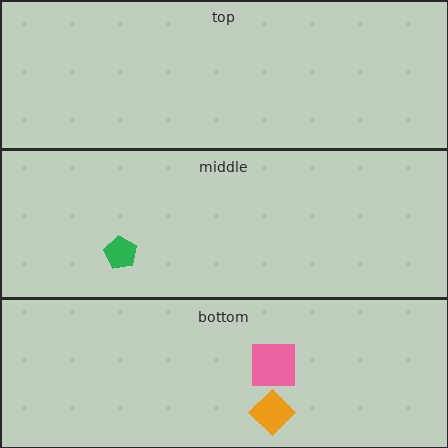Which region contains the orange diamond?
The bottom region.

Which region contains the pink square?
The bottom region.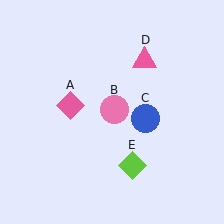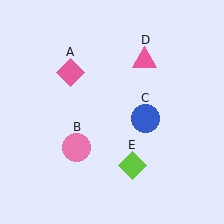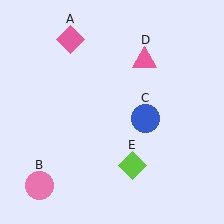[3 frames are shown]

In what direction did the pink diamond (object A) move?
The pink diamond (object A) moved up.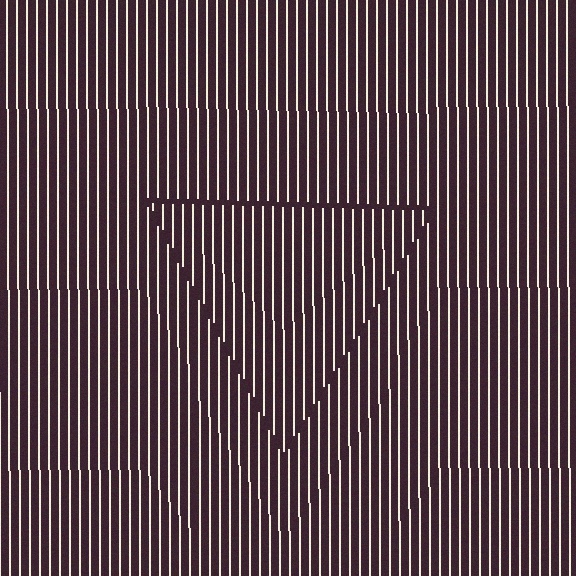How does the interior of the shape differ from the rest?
The interior of the shape contains the same grating, shifted by half a period — the contour is defined by the phase discontinuity where line-ends from the inner and outer gratings abut.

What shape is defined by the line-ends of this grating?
An illusory triangle. The interior of the shape contains the same grating, shifted by half a period — the contour is defined by the phase discontinuity where line-ends from the inner and outer gratings abut.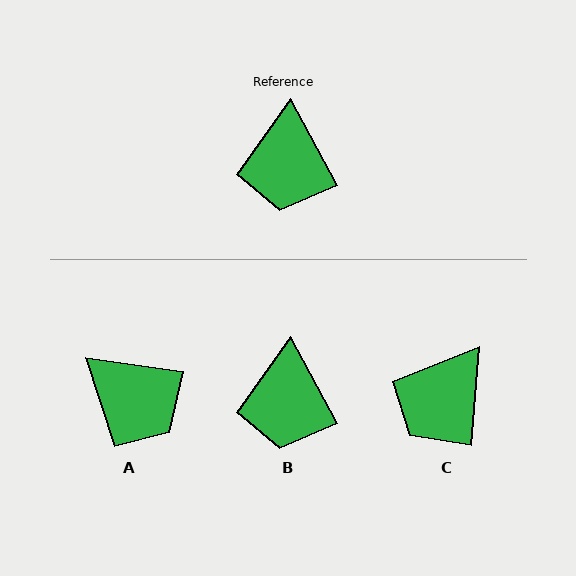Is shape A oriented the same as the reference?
No, it is off by about 54 degrees.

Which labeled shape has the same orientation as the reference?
B.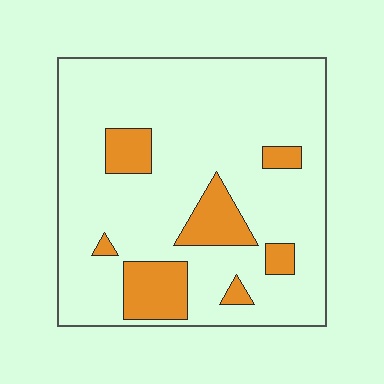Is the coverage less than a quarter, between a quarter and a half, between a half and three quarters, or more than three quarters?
Less than a quarter.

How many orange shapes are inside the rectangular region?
7.